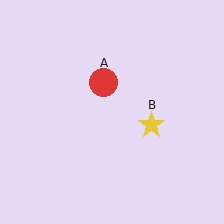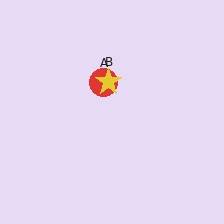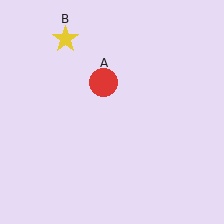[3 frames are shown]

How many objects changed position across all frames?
1 object changed position: yellow star (object B).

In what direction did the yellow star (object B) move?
The yellow star (object B) moved up and to the left.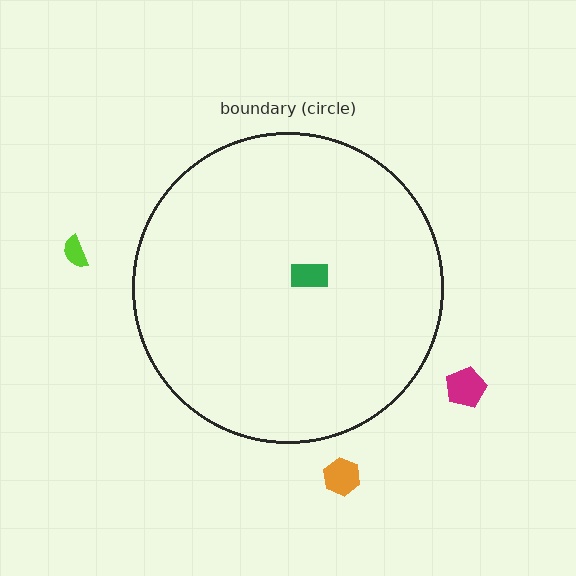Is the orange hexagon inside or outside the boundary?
Outside.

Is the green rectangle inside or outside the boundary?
Inside.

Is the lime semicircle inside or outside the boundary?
Outside.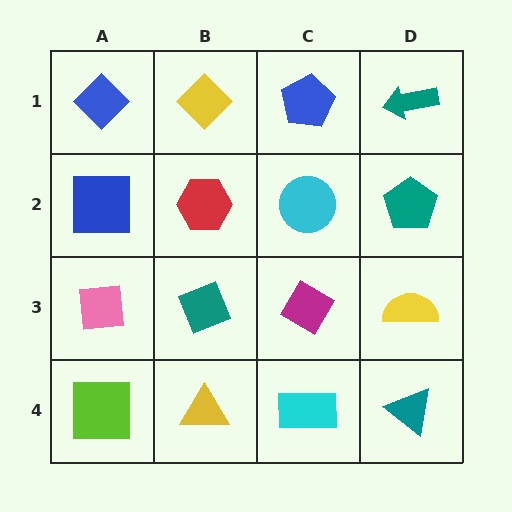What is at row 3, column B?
A teal diamond.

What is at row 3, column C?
A magenta diamond.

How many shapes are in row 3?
4 shapes.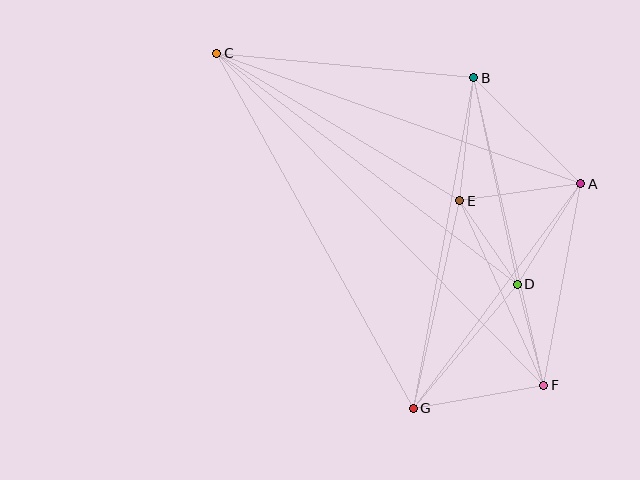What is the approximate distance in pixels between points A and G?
The distance between A and G is approximately 280 pixels.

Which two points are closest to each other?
Points D and E are closest to each other.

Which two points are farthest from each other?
Points C and F are farthest from each other.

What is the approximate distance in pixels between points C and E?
The distance between C and E is approximately 284 pixels.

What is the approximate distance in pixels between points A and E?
The distance between A and E is approximately 122 pixels.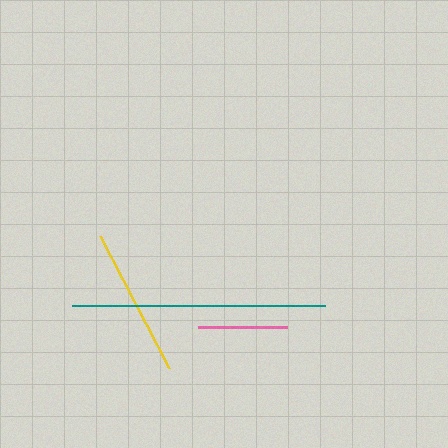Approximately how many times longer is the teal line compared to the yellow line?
The teal line is approximately 1.7 times the length of the yellow line.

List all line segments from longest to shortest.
From longest to shortest: teal, yellow, pink.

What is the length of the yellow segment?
The yellow segment is approximately 148 pixels long.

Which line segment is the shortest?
The pink line is the shortest at approximately 88 pixels.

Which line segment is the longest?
The teal line is the longest at approximately 253 pixels.